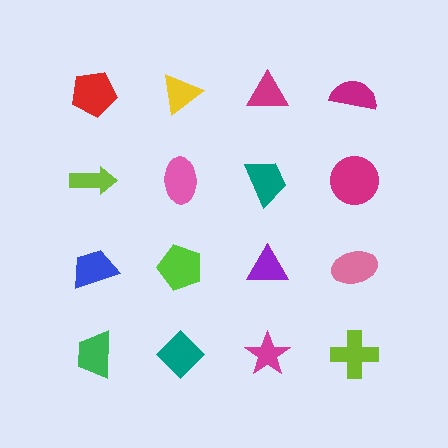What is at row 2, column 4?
A magenta circle.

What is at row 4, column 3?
A magenta star.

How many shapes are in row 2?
4 shapes.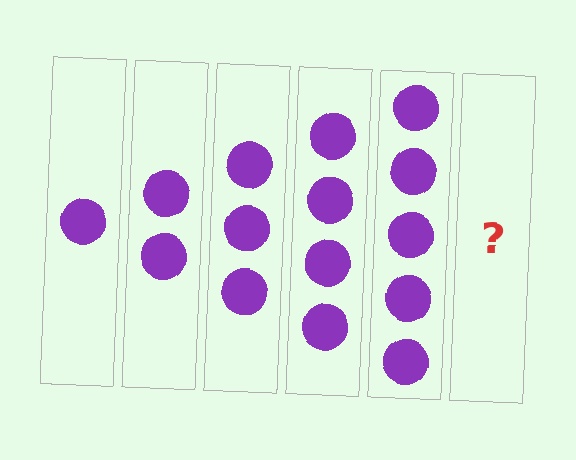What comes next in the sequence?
The next element should be 6 circles.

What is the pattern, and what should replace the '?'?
The pattern is that each step adds one more circle. The '?' should be 6 circles.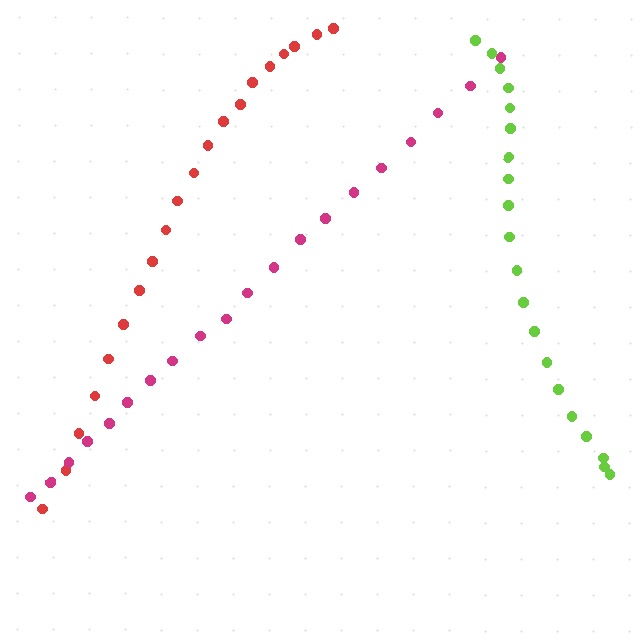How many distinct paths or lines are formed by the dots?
There are 3 distinct paths.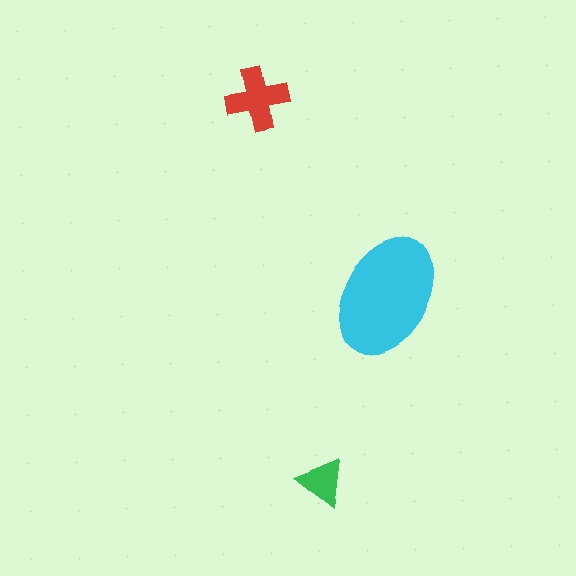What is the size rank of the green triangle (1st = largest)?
3rd.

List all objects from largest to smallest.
The cyan ellipse, the red cross, the green triangle.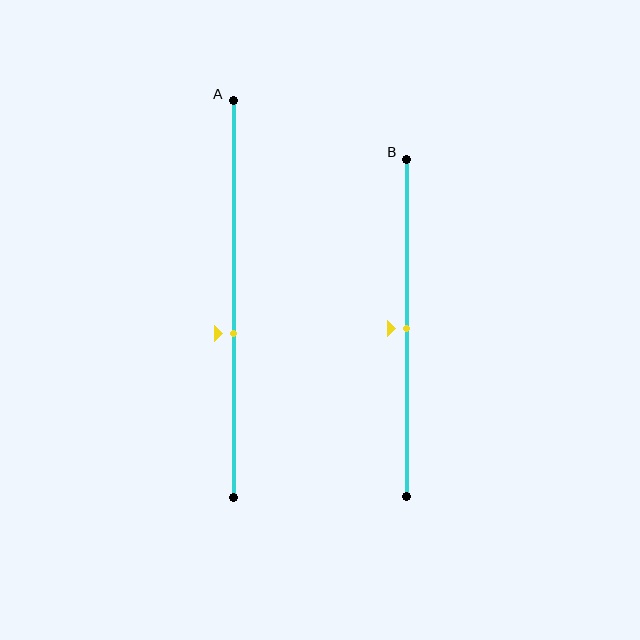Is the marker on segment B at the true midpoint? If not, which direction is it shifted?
Yes, the marker on segment B is at the true midpoint.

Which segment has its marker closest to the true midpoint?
Segment B has its marker closest to the true midpoint.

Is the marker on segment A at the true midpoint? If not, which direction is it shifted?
No, the marker on segment A is shifted downward by about 9% of the segment length.